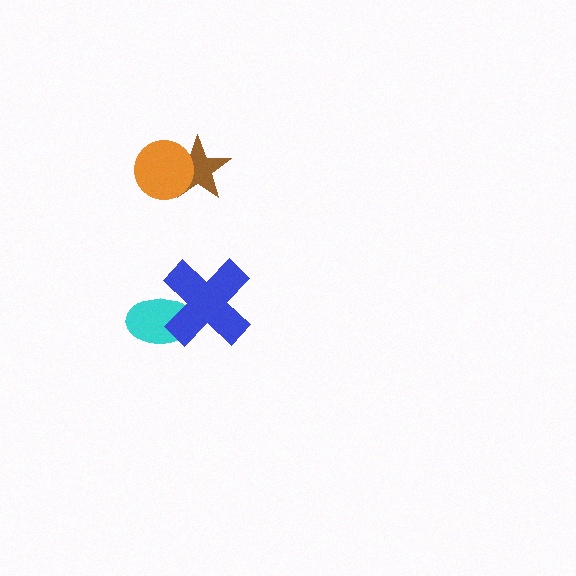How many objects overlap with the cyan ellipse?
1 object overlaps with the cyan ellipse.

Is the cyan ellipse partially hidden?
Yes, it is partially covered by another shape.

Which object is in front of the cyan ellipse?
The blue cross is in front of the cyan ellipse.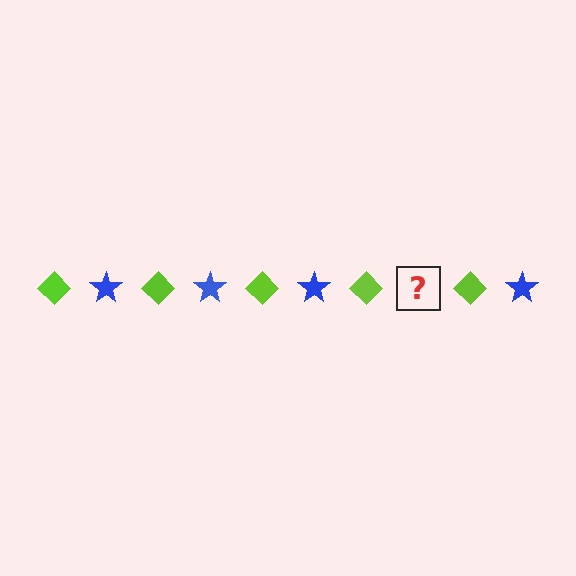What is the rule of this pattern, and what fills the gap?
The rule is that the pattern alternates between lime diamond and blue star. The gap should be filled with a blue star.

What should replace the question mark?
The question mark should be replaced with a blue star.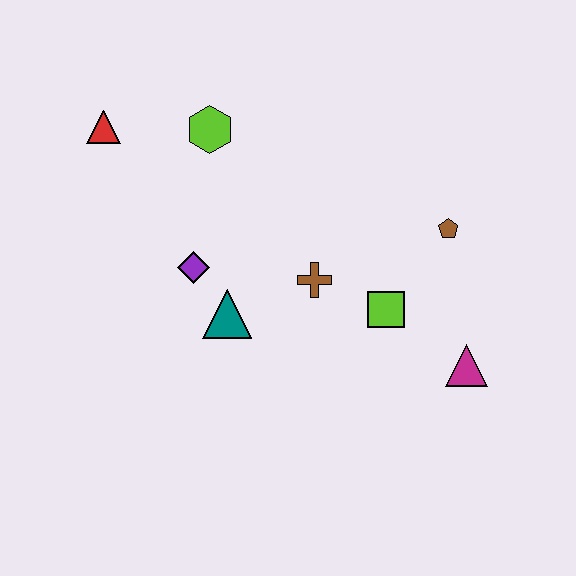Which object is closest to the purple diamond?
The teal triangle is closest to the purple diamond.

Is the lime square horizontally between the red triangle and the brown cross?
No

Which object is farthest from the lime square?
The red triangle is farthest from the lime square.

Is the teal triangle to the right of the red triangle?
Yes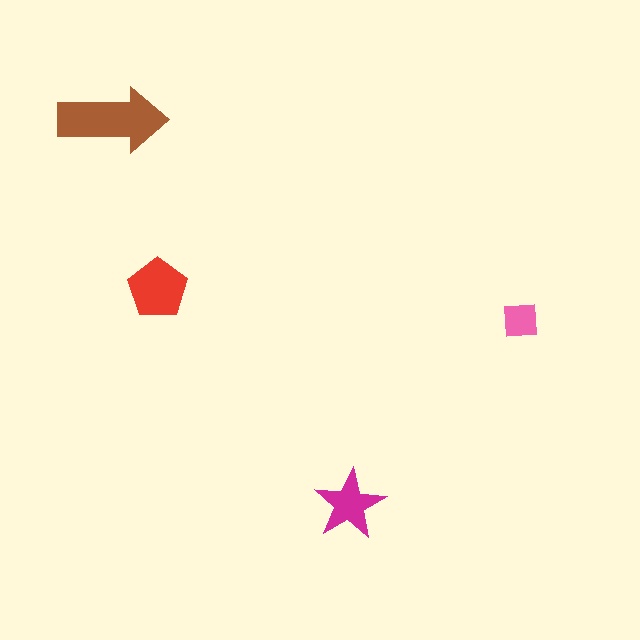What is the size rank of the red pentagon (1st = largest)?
2nd.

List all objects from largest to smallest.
The brown arrow, the red pentagon, the magenta star, the pink square.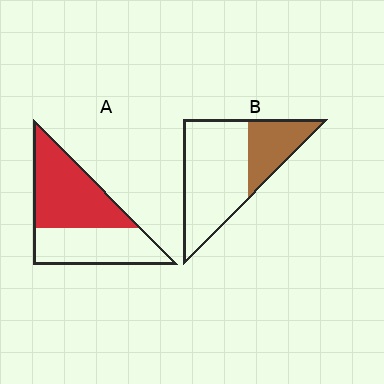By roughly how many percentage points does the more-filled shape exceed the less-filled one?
By roughly 25 percentage points (A over B).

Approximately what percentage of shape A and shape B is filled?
A is approximately 55% and B is approximately 30%.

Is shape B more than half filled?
No.